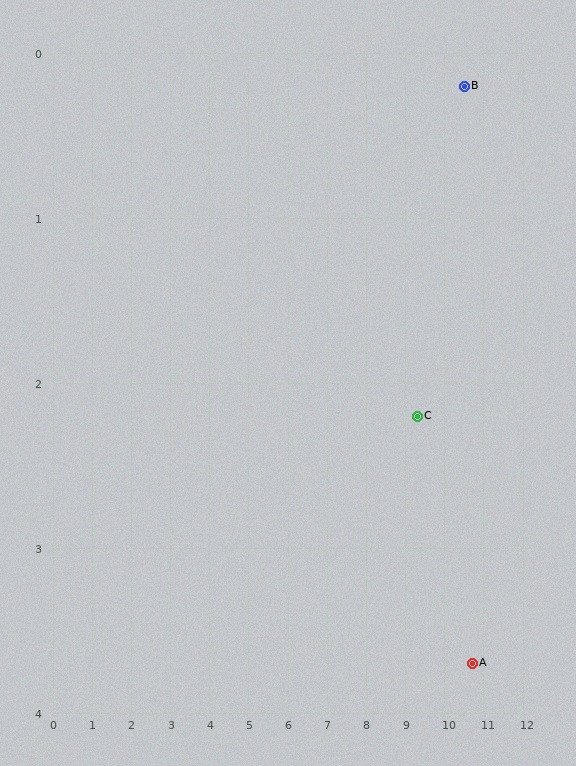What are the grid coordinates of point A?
Point A is at approximately (10.7, 3.7).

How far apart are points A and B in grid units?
Points A and B are about 3.5 grid units apart.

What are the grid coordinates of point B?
Point B is at approximately (10.5, 0.2).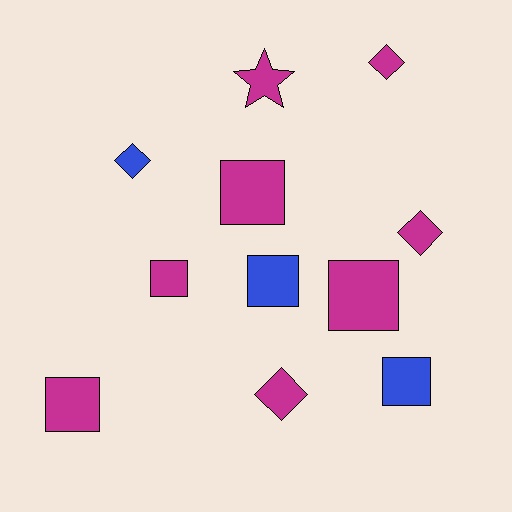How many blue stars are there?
There are no blue stars.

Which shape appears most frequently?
Square, with 6 objects.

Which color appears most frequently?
Magenta, with 8 objects.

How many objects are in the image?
There are 11 objects.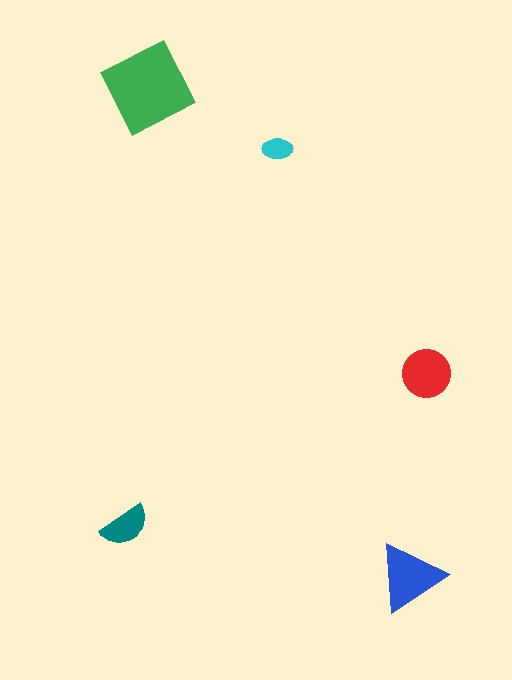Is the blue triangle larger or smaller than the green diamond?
Smaller.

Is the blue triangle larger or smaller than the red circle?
Larger.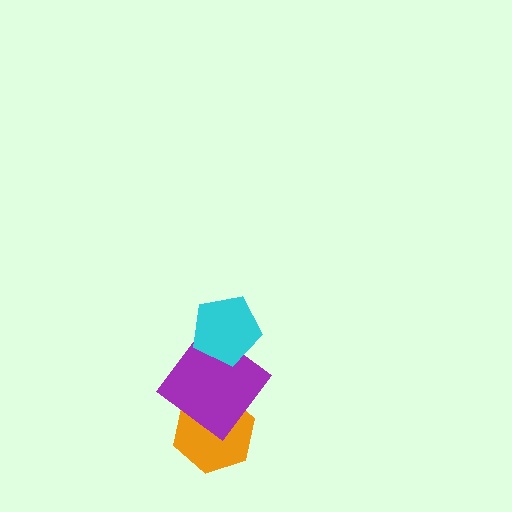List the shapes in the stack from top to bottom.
From top to bottom: the cyan pentagon, the purple diamond, the orange hexagon.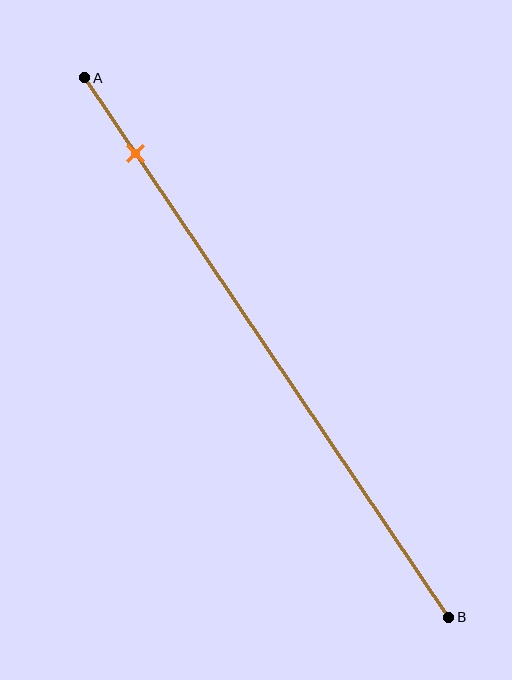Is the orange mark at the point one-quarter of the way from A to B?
No, the mark is at about 15% from A, not at the 25% one-quarter point.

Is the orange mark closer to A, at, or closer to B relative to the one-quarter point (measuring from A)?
The orange mark is closer to point A than the one-quarter point of segment AB.